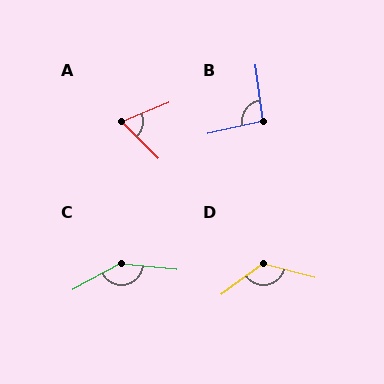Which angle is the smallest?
A, at approximately 67 degrees.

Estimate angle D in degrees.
Approximately 129 degrees.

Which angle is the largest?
C, at approximately 145 degrees.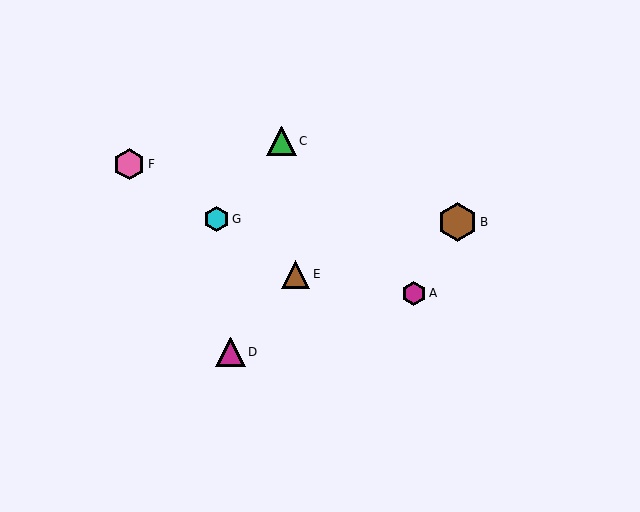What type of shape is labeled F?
Shape F is a pink hexagon.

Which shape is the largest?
The brown hexagon (labeled B) is the largest.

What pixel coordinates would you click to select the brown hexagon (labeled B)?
Click at (457, 222) to select the brown hexagon B.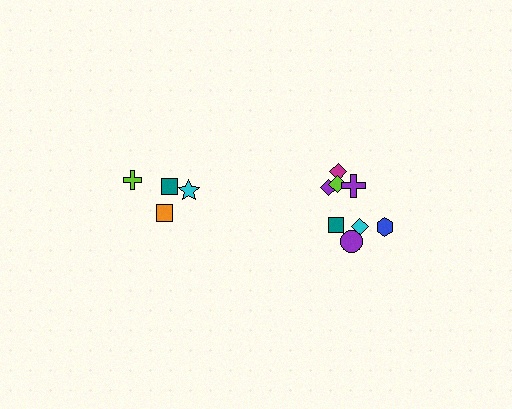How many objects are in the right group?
There are 8 objects.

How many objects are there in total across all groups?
There are 12 objects.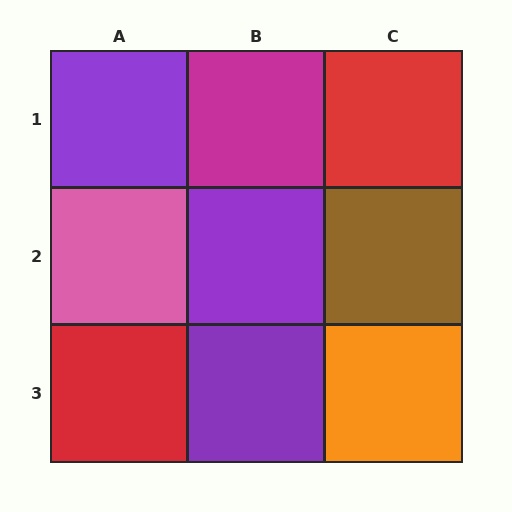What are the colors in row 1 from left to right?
Purple, magenta, red.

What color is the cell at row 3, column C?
Orange.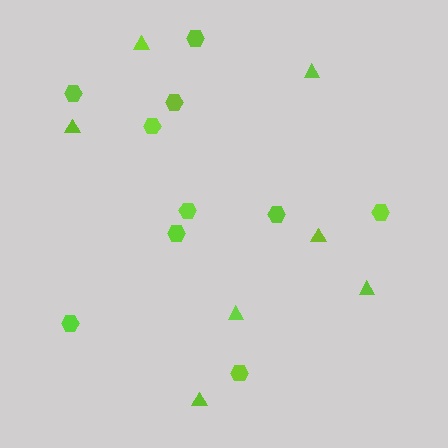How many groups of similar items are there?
There are 2 groups: one group of hexagons (10) and one group of triangles (7).